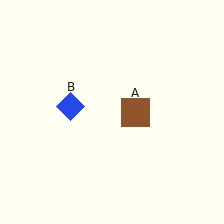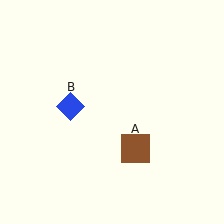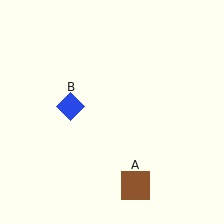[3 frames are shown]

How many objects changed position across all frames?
1 object changed position: brown square (object A).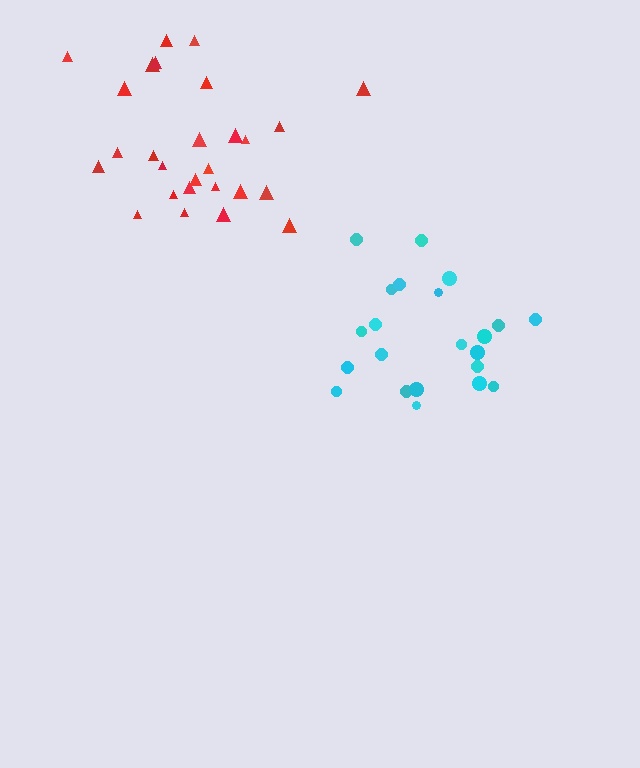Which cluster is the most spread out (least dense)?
Red.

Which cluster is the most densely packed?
Cyan.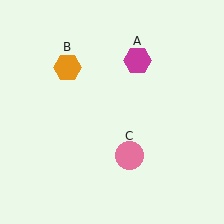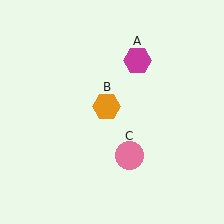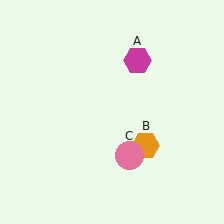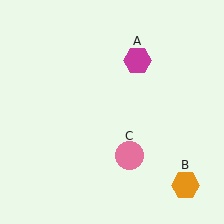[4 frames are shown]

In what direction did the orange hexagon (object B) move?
The orange hexagon (object B) moved down and to the right.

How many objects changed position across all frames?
1 object changed position: orange hexagon (object B).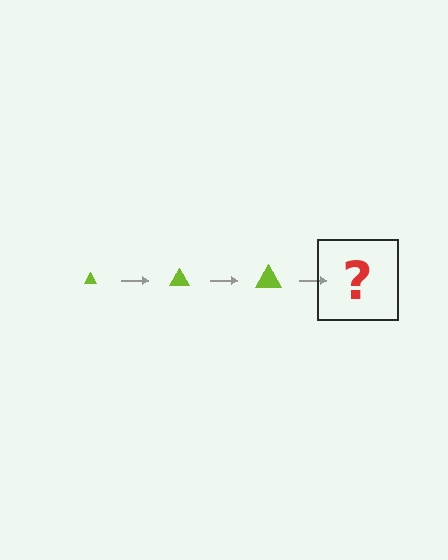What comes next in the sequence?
The next element should be a lime triangle, larger than the previous one.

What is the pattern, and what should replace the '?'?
The pattern is that the triangle gets progressively larger each step. The '?' should be a lime triangle, larger than the previous one.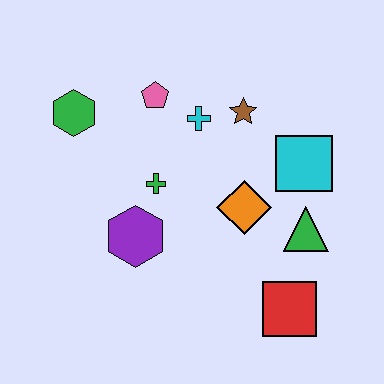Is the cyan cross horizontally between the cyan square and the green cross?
Yes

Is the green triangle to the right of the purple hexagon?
Yes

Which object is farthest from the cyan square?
The green hexagon is farthest from the cyan square.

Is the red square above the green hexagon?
No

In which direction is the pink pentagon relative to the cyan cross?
The pink pentagon is to the left of the cyan cross.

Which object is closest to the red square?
The green triangle is closest to the red square.